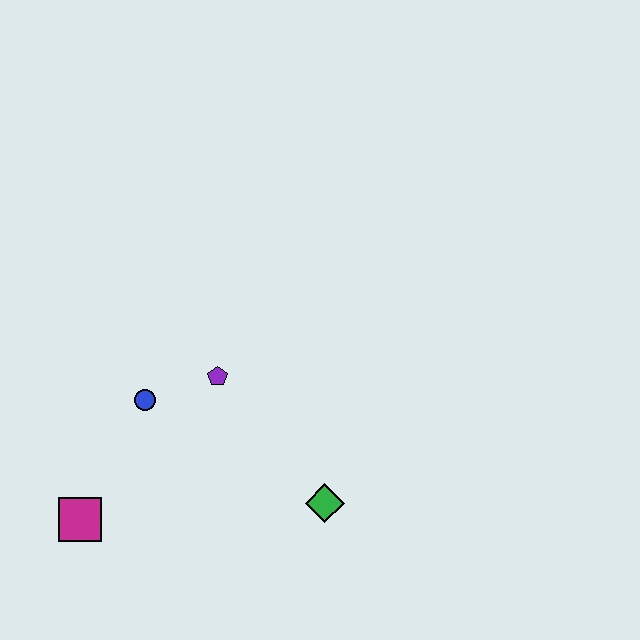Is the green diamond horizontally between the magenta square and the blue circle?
No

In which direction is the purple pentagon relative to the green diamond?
The purple pentagon is above the green diamond.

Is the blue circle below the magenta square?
No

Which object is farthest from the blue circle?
The green diamond is farthest from the blue circle.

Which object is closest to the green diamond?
The purple pentagon is closest to the green diamond.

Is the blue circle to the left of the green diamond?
Yes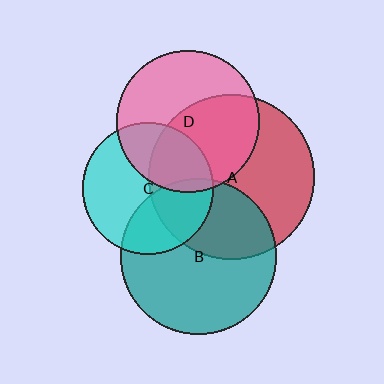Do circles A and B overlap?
Yes.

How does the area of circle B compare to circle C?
Approximately 1.4 times.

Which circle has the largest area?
Circle A (red).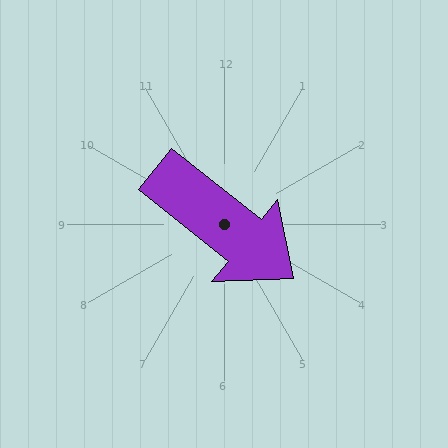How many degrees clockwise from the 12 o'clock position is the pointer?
Approximately 129 degrees.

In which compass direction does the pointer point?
Southeast.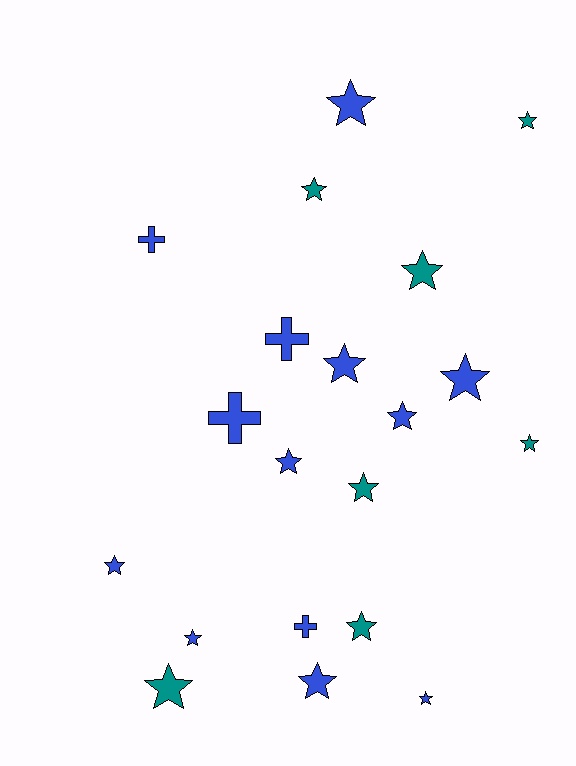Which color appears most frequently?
Blue, with 13 objects.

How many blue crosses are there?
There are 4 blue crosses.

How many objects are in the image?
There are 20 objects.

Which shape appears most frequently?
Star, with 16 objects.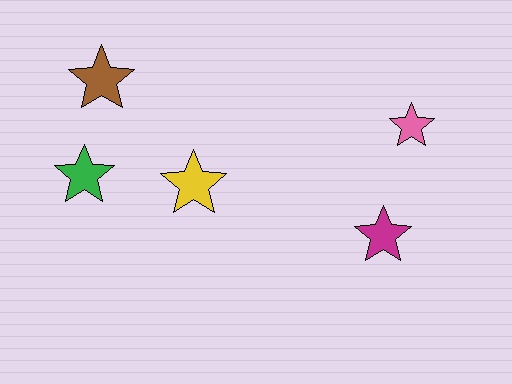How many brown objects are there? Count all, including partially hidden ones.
There is 1 brown object.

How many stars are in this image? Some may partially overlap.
There are 5 stars.